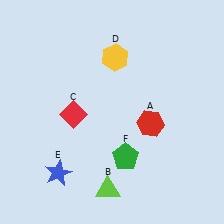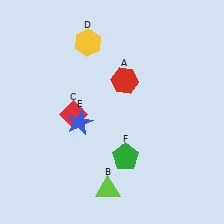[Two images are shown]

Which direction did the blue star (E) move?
The blue star (E) moved up.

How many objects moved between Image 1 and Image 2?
3 objects moved between the two images.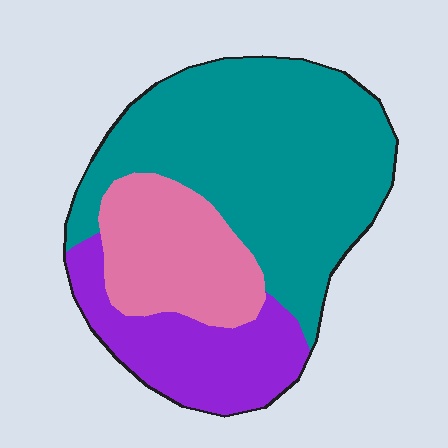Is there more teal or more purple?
Teal.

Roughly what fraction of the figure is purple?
Purple takes up about one fifth (1/5) of the figure.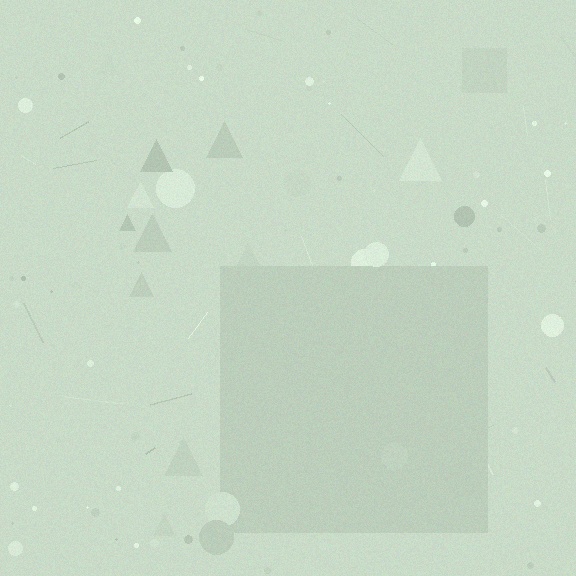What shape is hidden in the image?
A square is hidden in the image.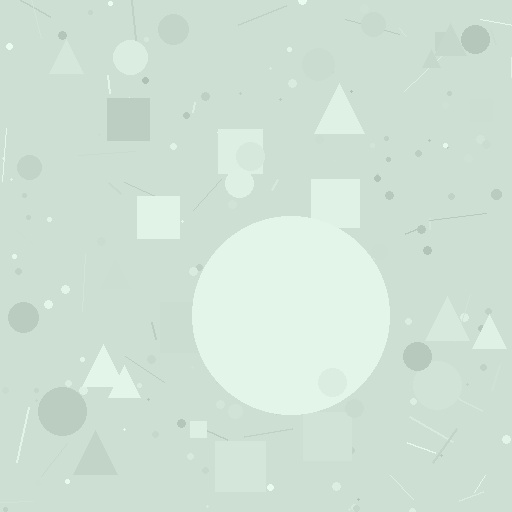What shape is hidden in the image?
A circle is hidden in the image.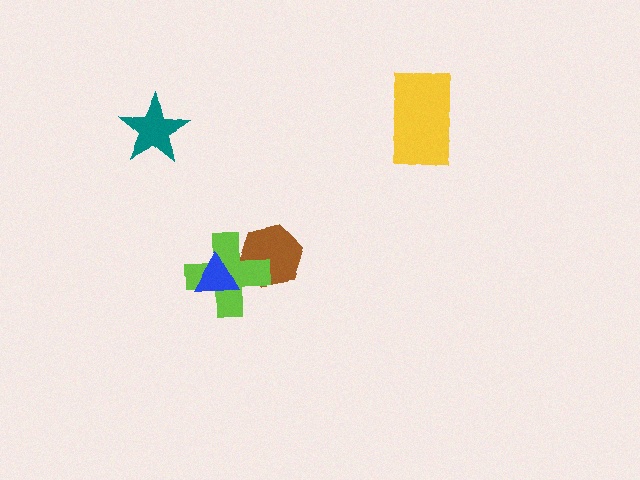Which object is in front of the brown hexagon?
The lime cross is in front of the brown hexagon.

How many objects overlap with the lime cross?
2 objects overlap with the lime cross.